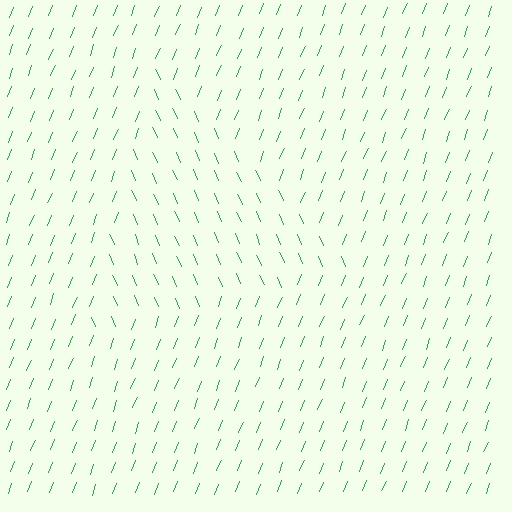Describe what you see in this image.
The image is filled with small green line segments. A triangle region in the image has lines oriented differently from the surrounding lines, creating a visible texture boundary.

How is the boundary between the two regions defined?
The boundary is defined purely by a change in line orientation (approximately 45 degrees difference). All lines are the same color and thickness.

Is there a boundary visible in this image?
Yes, there is a texture boundary formed by a change in line orientation.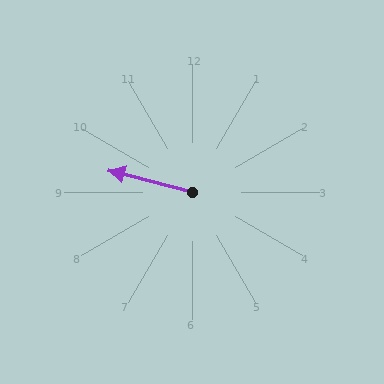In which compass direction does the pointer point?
West.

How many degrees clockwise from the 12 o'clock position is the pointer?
Approximately 285 degrees.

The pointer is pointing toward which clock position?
Roughly 9 o'clock.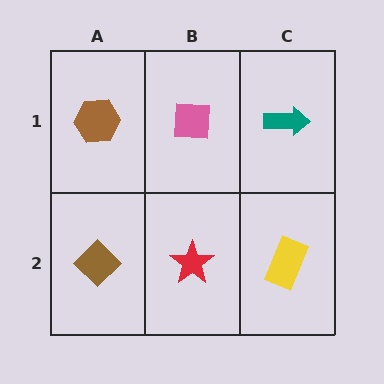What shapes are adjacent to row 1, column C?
A yellow rectangle (row 2, column C), a pink square (row 1, column B).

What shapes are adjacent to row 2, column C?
A teal arrow (row 1, column C), a red star (row 2, column B).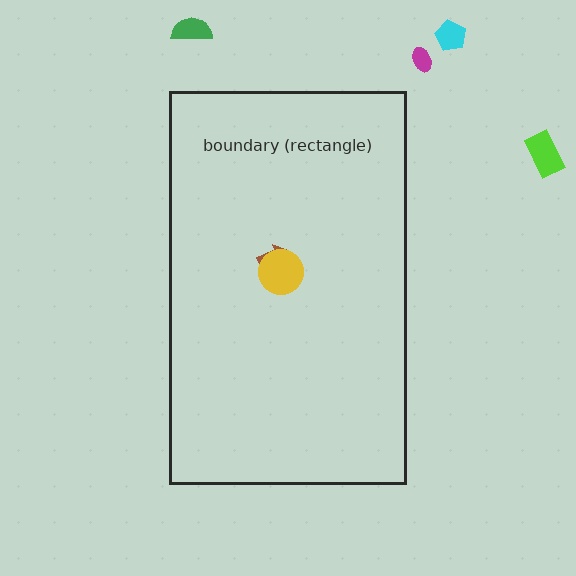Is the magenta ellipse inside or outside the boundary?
Outside.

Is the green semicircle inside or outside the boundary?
Outside.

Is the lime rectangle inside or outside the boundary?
Outside.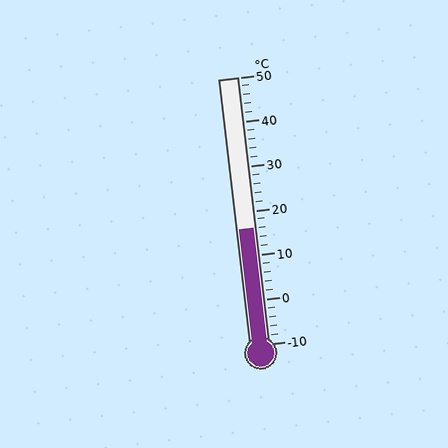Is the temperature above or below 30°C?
The temperature is below 30°C.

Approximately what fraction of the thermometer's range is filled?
The thermometer is filled to approximately 45% of its range.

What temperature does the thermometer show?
The thermometer shows approximately 16°C.